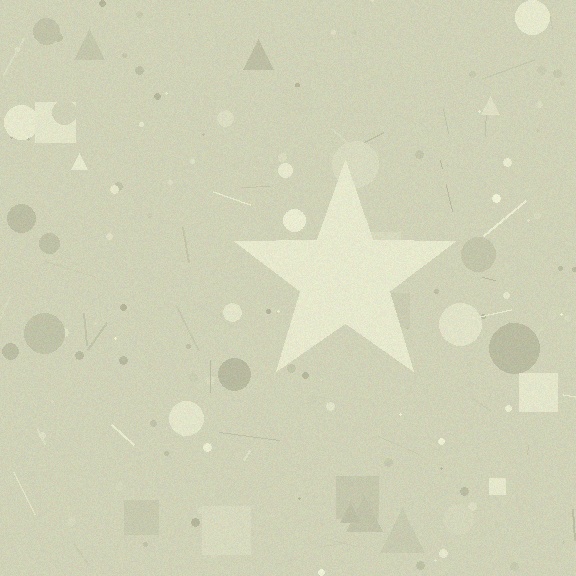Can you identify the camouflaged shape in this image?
The camouflaged shape is a star.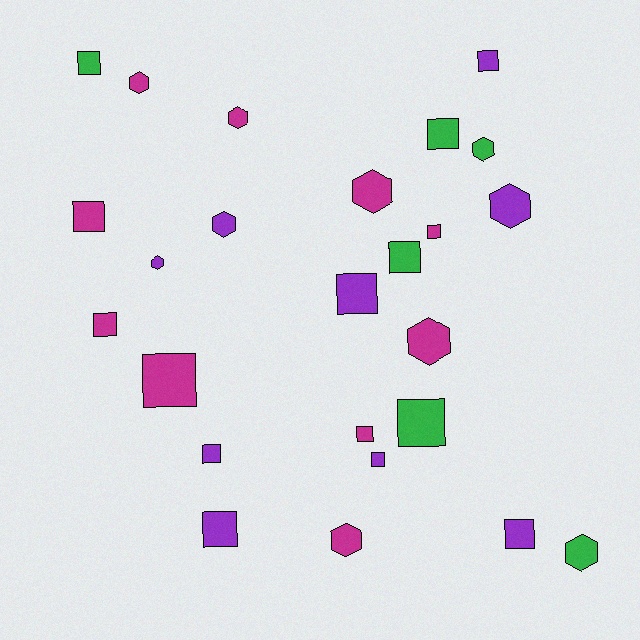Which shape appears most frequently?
Square, with 15 objects.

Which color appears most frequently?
Magenta, with 10 objects.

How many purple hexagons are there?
There are 3 purple hexagons.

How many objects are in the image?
There are 25 objects.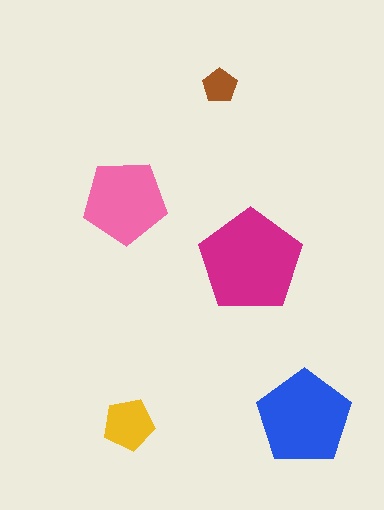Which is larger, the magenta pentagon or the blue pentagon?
The magenta one.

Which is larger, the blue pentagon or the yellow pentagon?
The blue one.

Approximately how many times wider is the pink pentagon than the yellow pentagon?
About 1.5 times wider.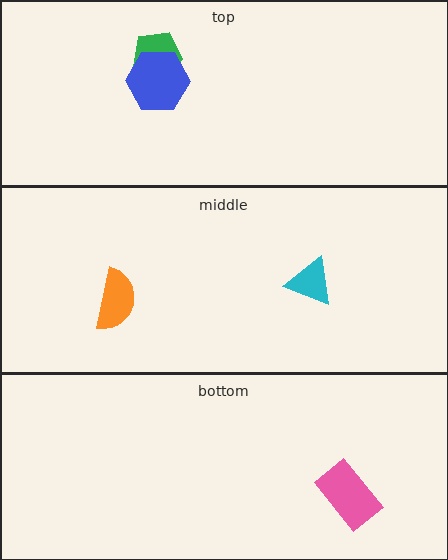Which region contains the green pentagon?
The top region.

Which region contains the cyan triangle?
The middle region.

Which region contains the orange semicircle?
The middle region.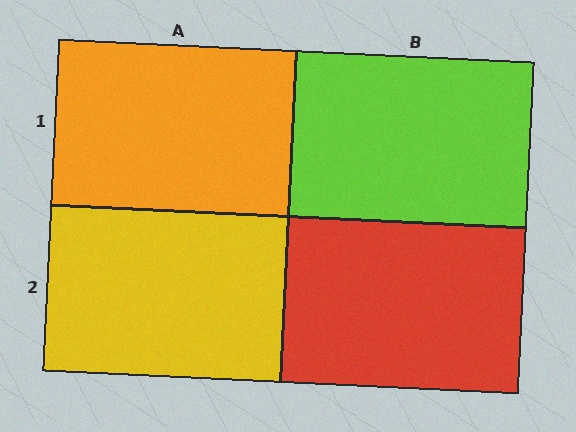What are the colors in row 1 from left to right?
Orange, lime.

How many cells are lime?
1 cell is lime.